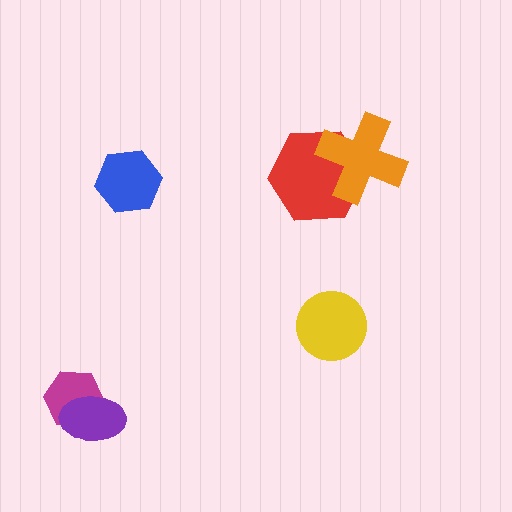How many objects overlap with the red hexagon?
1 object overlaps with the red hexagon.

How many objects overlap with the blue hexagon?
0 objects overlap with the blue hexagon.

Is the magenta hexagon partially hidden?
Yes, it is partially covered by another shape.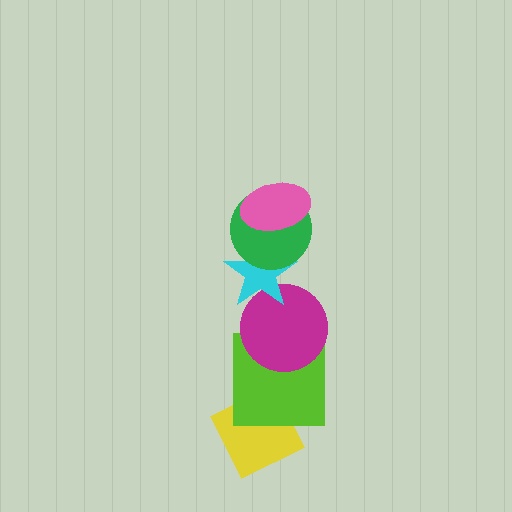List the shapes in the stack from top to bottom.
From top to bottom: the pink ellipse, the green circle, the cyan star, the magenta circle, the lime square, the yellow diamond.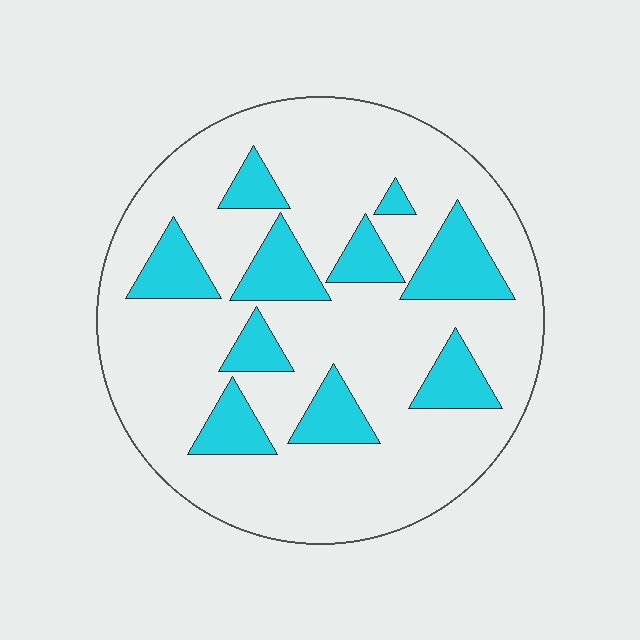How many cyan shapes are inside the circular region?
10.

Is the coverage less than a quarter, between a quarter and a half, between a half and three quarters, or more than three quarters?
Less than a quarter.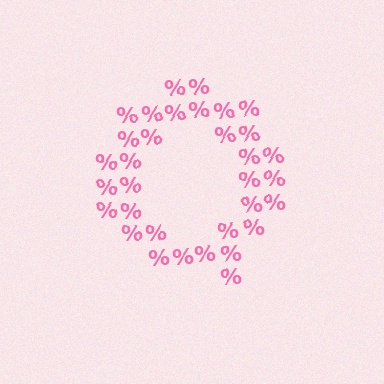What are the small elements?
The small elements are percent signs.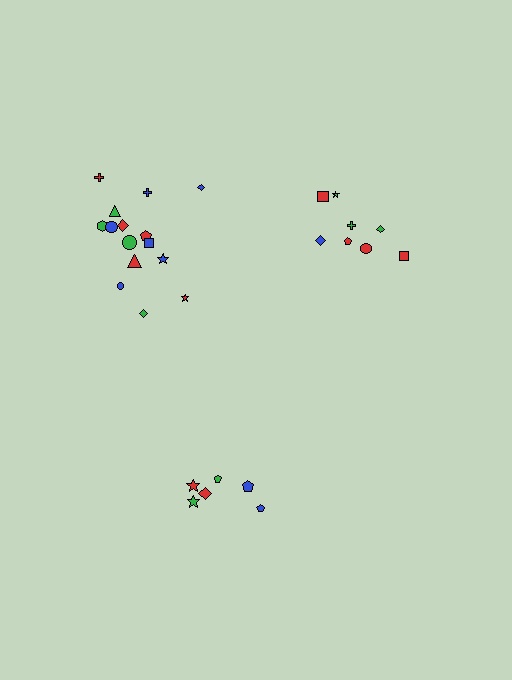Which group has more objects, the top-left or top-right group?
The top-left group.